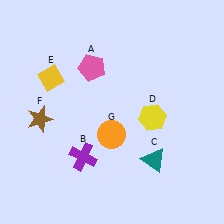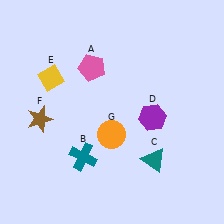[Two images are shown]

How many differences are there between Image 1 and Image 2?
There are 2 differences between the two images.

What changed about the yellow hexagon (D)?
In Image 1, D is yellow. In Image 2, it changed to purple.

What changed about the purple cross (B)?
In Image 1, B is purple. In Image 2, it changed to teal.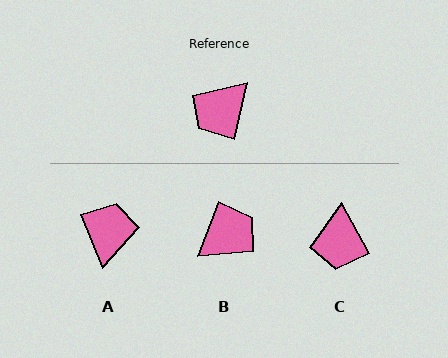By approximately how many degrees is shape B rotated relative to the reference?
Approximately 171 degrees counter-clockwise.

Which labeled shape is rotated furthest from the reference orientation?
B, about 171 degrees away.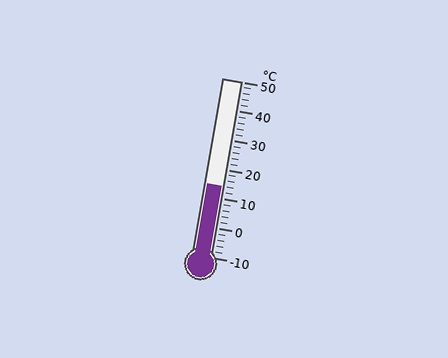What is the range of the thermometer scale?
The thermometer scale ranges from -10°C to 50°C.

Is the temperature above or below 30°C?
The temperature is below 30°C.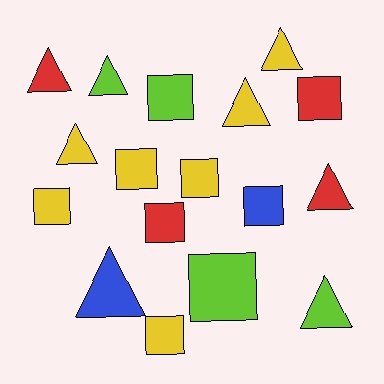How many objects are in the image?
There are 17 objects.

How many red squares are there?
There are 2 red squares.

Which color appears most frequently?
Yellow, with 7 objects.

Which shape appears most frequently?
Square, with 9 objects.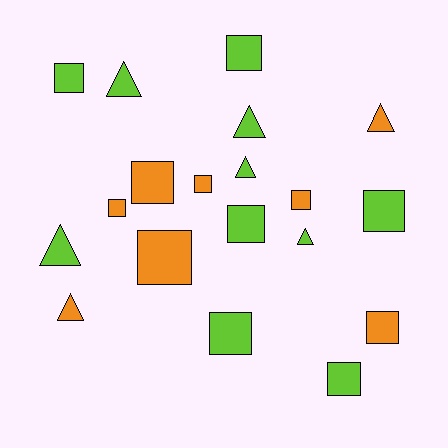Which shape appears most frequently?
Square, with 12 objects.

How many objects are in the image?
There are 19 objects.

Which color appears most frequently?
Lime, with 11 objects.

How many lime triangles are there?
There are 5 lime triangles.